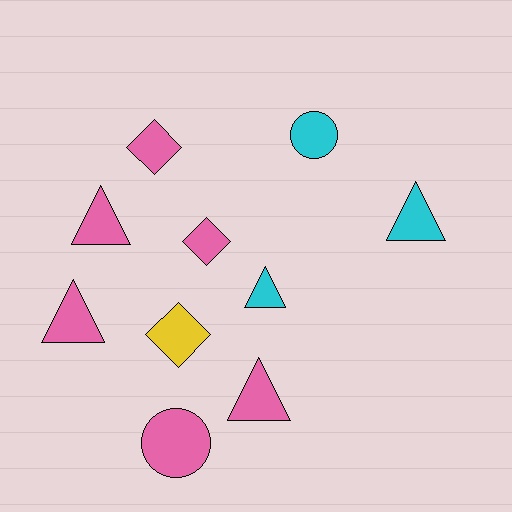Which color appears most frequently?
Pink, with 6 objects.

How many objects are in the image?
There are 10 objects.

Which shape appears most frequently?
Triangle, with 5 objects.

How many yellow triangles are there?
There are no yellow triangles.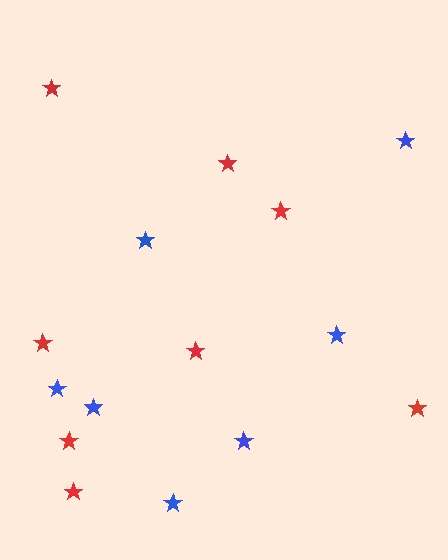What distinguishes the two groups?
There are 2 groups: one group of red stars (8) and one group of blue stars (7).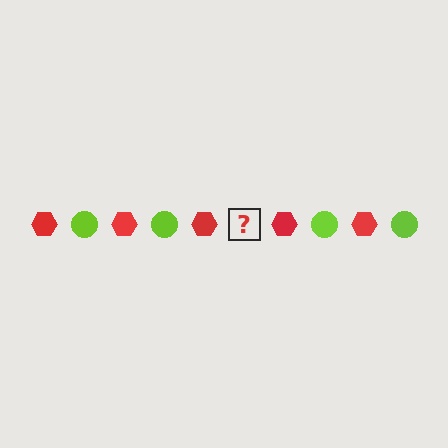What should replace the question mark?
The question mark should be replaced with a lime circle.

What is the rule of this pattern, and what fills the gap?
The rule is that the pattern alternates between red hexagon and lime circle. The gap should be filled with a lime circle.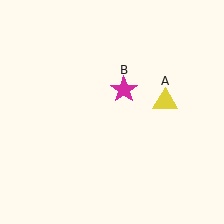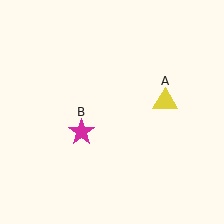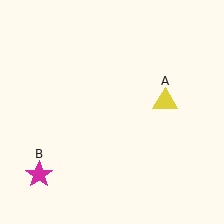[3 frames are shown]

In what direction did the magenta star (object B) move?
The magenta star (object B) moved down and to the left.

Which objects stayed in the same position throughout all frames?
Yellow triangle (object A) remained stationary.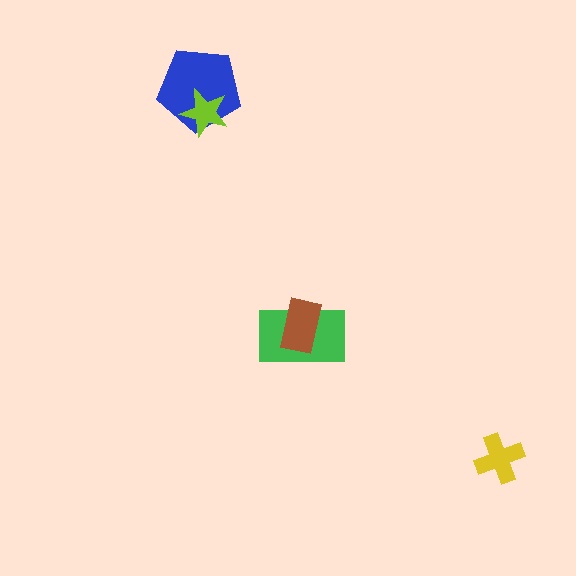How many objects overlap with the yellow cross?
0 objects overlap with the yellow cross.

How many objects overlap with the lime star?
1 object overlaps with the lime star.